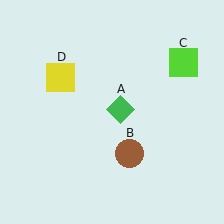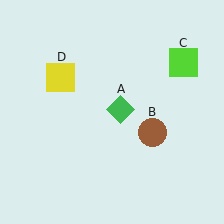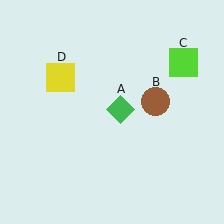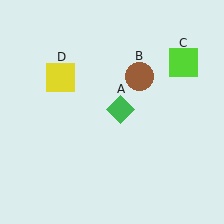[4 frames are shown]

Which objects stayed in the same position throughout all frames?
Green diamond (object A) and lime square (object C) and yellow square (object D) remained stationary.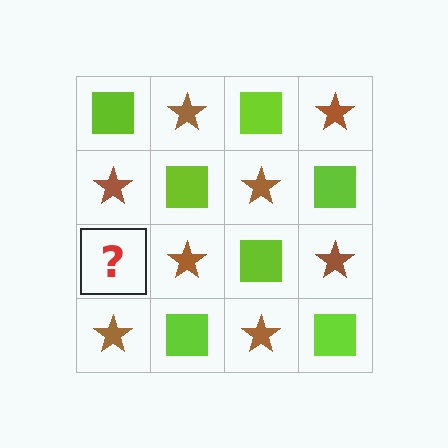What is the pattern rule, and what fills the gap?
The rule is that it alternates lime square and brown star in a checkerboard pattern. The gap should be filled with a lime square.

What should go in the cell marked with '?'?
The missing cell should contain a lime square.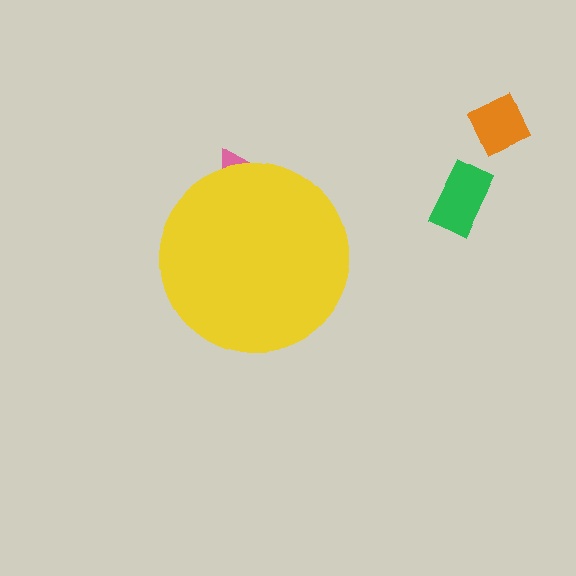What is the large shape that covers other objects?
A yellow circle.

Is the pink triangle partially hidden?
Yes, the pink triangle is partially hidden behind the yellow circle.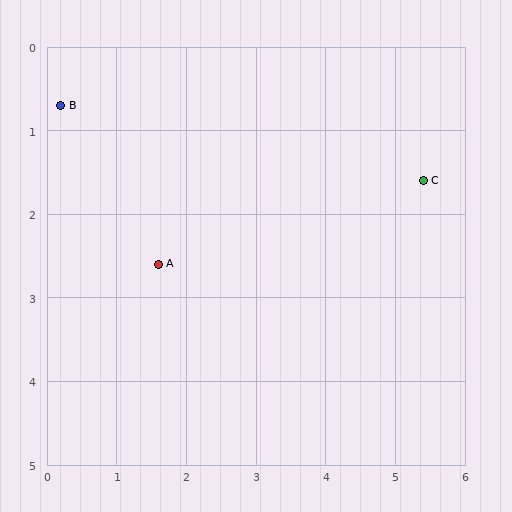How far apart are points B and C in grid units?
Points B and C are about 5.3 grid units apart.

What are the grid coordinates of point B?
Point B is at approximately (0.2, 0.7).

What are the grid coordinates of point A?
Point A is at approximately (1.6, 2.6).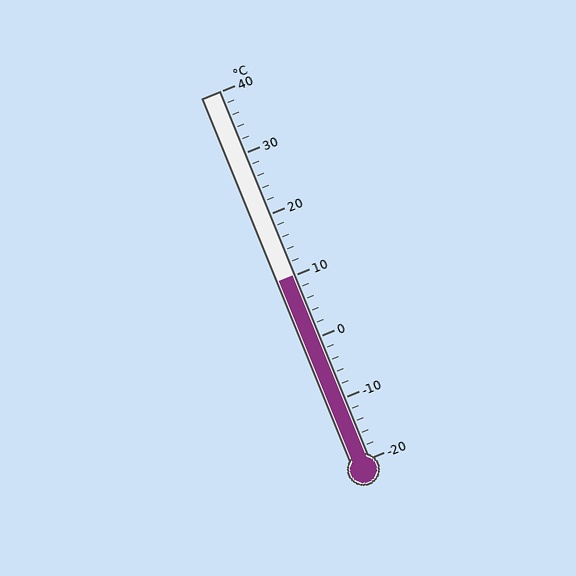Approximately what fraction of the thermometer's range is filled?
The thermometer is filled to approximately 50% of its range.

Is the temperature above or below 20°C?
The temperature is below 20°C.